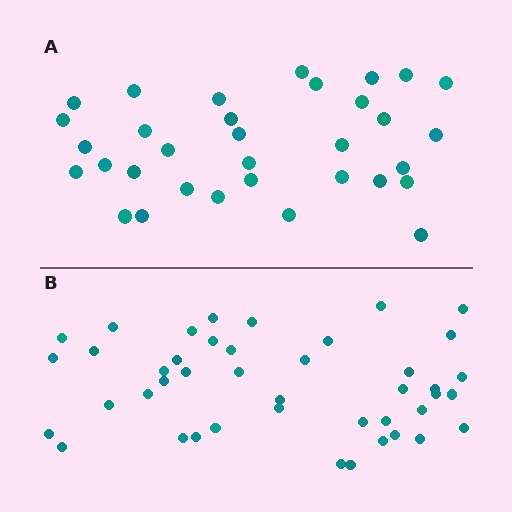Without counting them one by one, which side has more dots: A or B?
Region B (the bottom region) has more dots.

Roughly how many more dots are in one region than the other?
Region B has roughly 10 or so more dots than region A.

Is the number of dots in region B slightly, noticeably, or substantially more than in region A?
Region B has noticeably more, but not dramatically so. The ratio is roughly 1.3 to 1.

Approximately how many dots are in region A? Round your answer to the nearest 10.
About 30 dots. (The exact count is 33, which rounds to 30.)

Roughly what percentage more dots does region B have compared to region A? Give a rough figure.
About 30% more.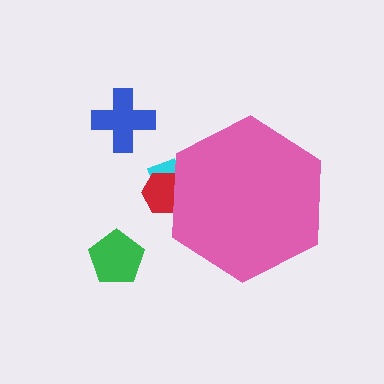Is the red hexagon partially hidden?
Yes, the red hexagon is partially hidden behind the pink hexagon.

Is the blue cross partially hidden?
No, the blue cross is fully visible.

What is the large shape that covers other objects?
A pink hexagon.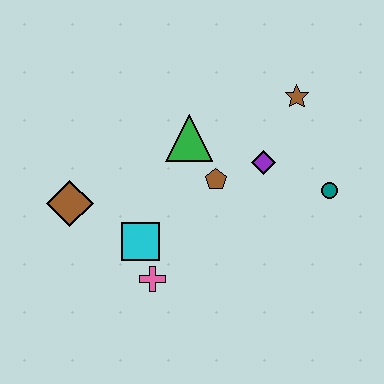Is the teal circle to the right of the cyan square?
Yes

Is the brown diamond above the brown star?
No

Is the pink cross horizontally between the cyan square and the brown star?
Yes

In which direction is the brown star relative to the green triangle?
The brown star is to the right of the green triangle.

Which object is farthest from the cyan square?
The brown star is farthest from the cyan square.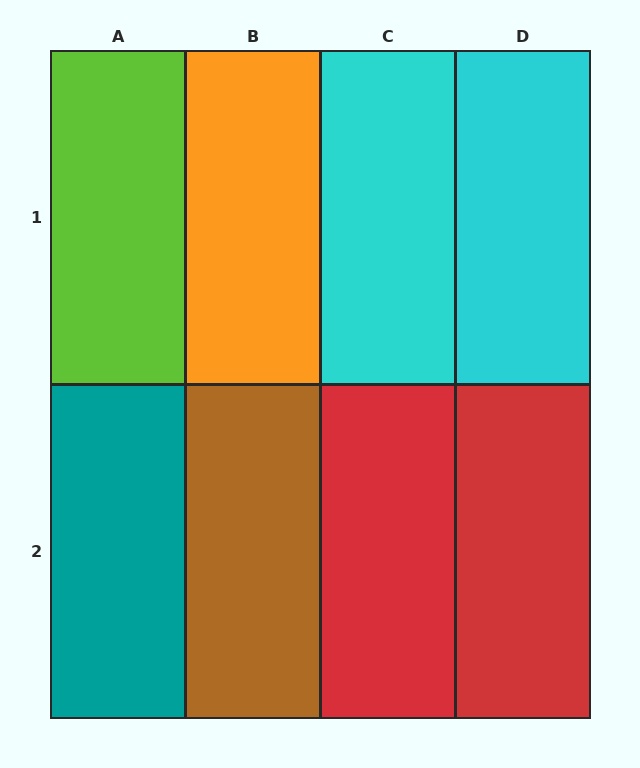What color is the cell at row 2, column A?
Teal.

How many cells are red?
2 cells are red.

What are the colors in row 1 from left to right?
Lime, orange, cyan, cyan.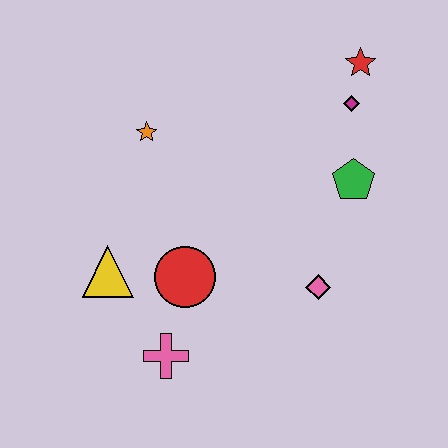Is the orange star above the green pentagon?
Yes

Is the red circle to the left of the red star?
Yes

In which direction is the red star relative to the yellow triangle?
The red star is to the right of the yellow triangle.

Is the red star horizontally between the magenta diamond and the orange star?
No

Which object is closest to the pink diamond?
The green pentagon is closest to the pink diamond.